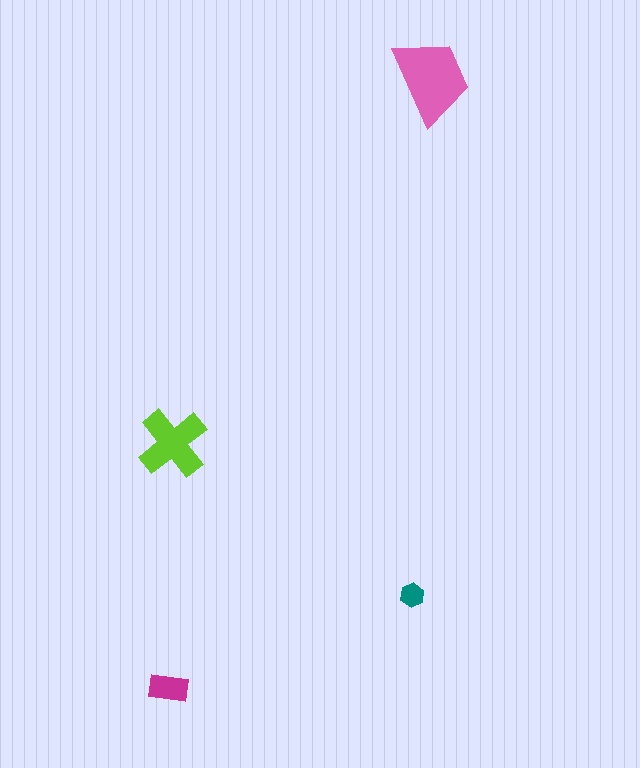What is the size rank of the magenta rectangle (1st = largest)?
3rd.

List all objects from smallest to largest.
The teal hexagon, the magenta rectangle, the lime cross, the pink trapezoid.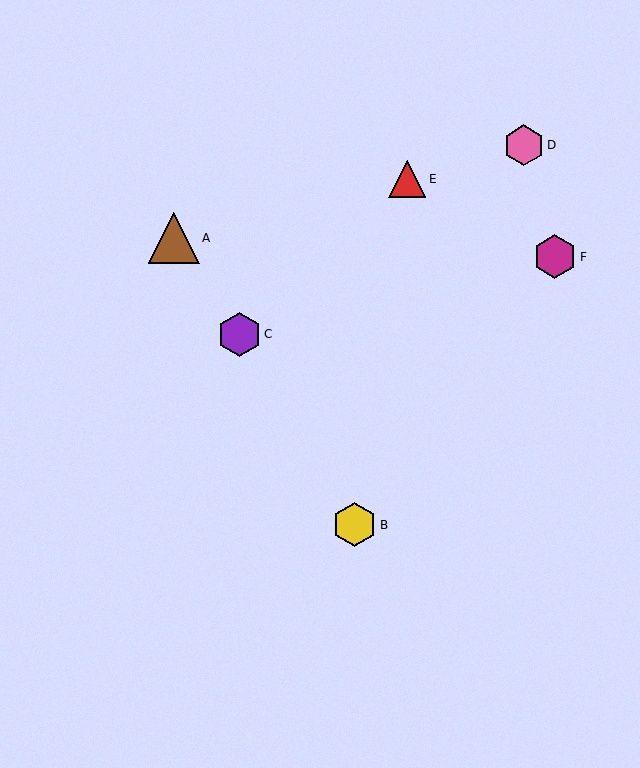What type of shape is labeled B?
Shape B is a yellow hexagon.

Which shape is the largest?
The brown triangle (labeled A) is the largest.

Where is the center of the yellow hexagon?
The center of the yellow hexagon is at (355, 525).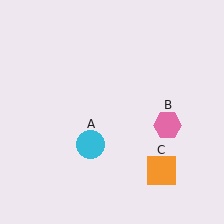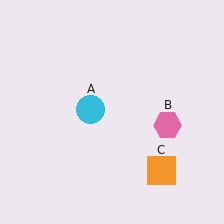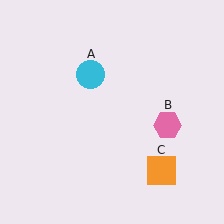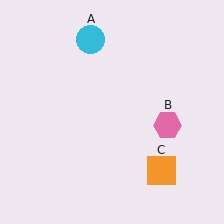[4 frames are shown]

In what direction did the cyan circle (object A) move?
The cyan circle (object A) moved up.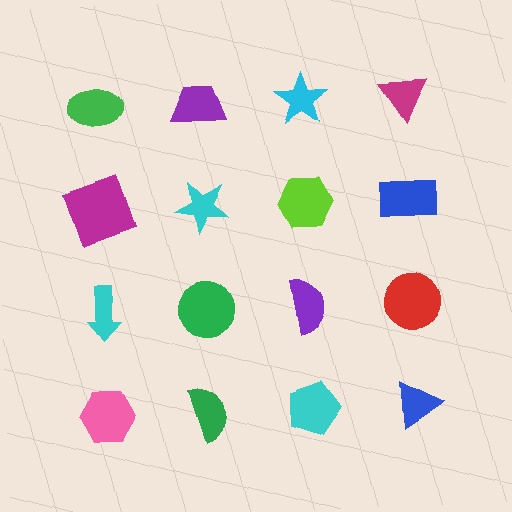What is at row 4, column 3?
A cyan pentagon.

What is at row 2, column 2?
A cyan star.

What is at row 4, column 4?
A blue triangle.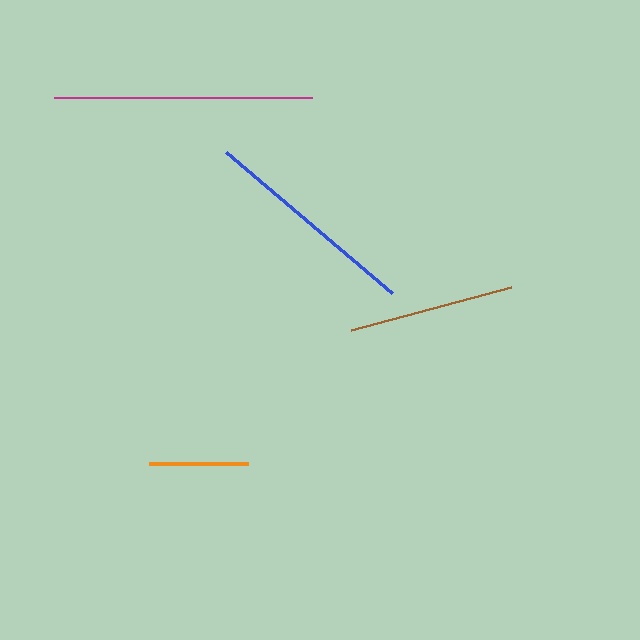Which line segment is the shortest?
The orange line is the shortest at approximately 99 pixels.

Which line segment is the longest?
The magenta line is the longest at approximately 258 pixels.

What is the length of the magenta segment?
The magenta segment is approximately 258 pixels long.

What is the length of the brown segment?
The brown segment is approximately 165 pixels long.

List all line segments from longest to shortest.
From longest to shortest: magenta, blue, brown, orange.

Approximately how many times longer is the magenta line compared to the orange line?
The magenta line is approximately 2.6 times the length of the orange line.